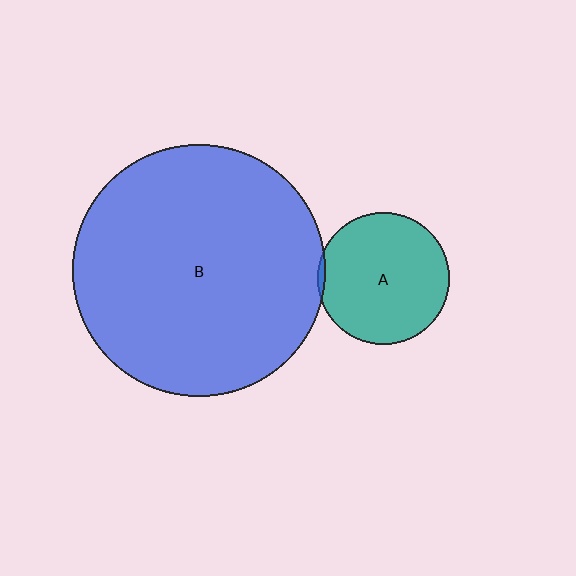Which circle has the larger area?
Circle B (blue).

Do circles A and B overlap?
Yes.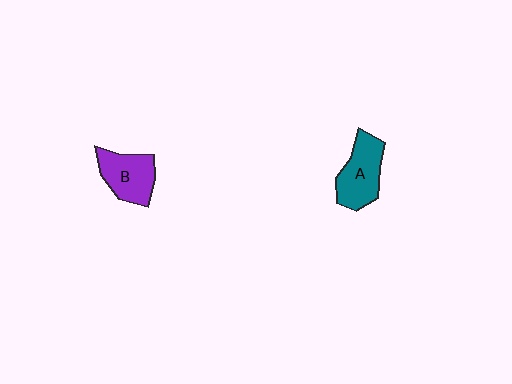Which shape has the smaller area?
Shape B (purple).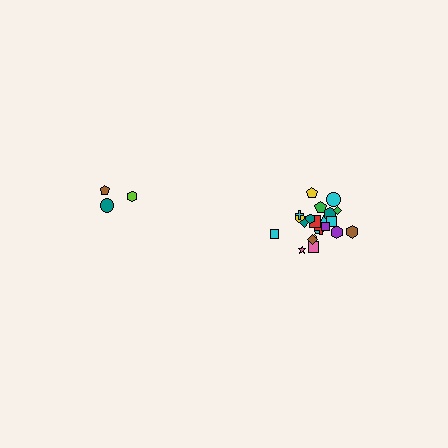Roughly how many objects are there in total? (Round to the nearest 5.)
Roughly 25 objects in total.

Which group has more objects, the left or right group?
The right group.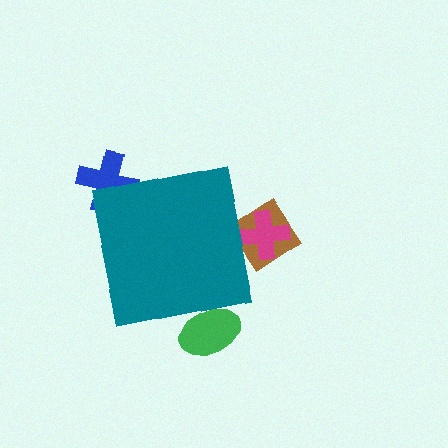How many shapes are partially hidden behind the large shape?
4 shapes are partially hidden.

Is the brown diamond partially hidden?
Yes, the brown diamond is partially hidden behind the teal square.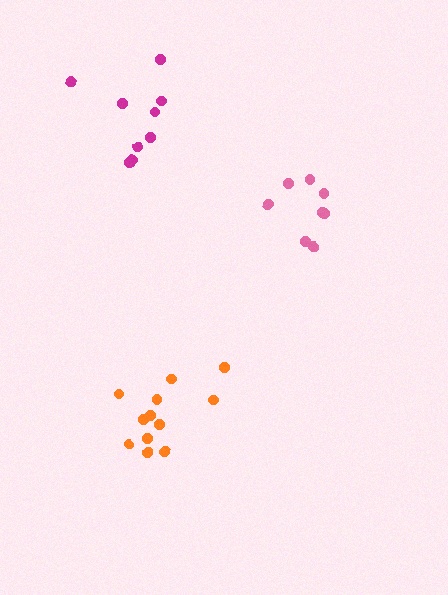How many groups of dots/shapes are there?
There are 3 groups.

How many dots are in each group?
Group 1: 8 dots, Group 2: 9 dots, Group 3: 12 dots (29 total).